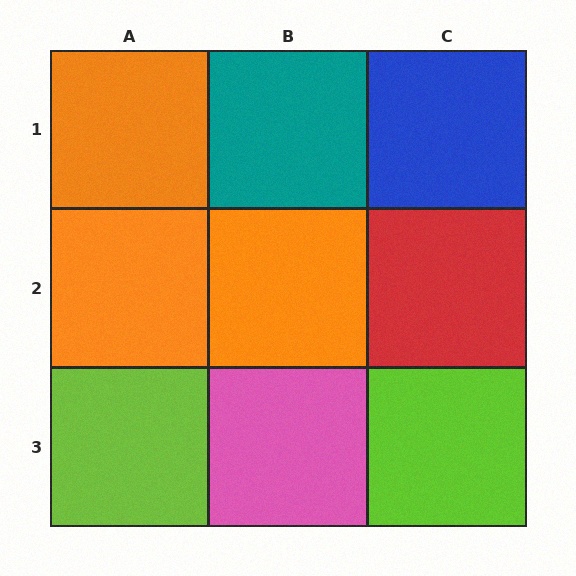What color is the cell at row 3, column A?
Lime.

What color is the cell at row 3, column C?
Lime.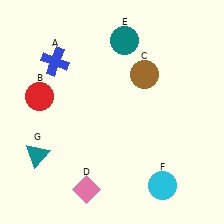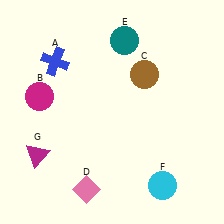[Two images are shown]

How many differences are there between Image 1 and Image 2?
There are 2 differences between the two images.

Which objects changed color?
B changed from red to magenta. G changed from teal to magenta.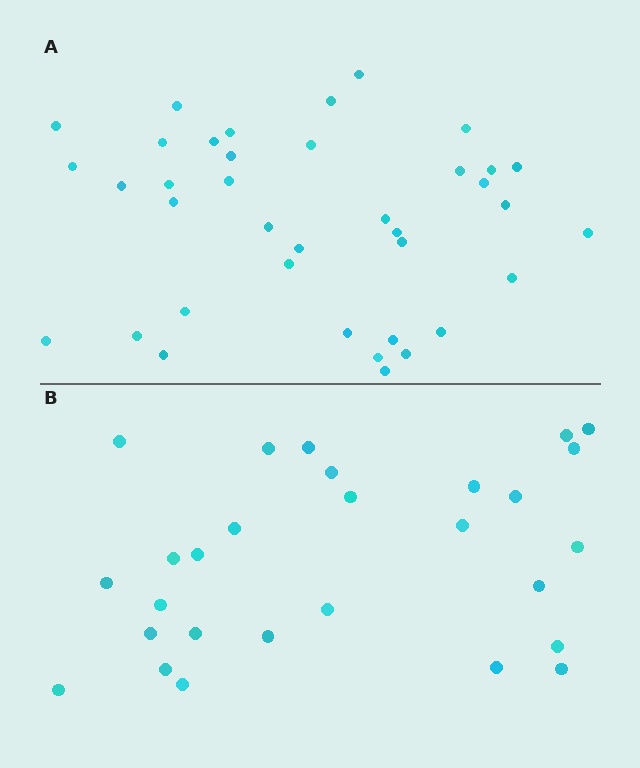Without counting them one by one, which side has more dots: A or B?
Region A (the top region) has more dots.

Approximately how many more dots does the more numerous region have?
Region A has roughly 10 or so more dots than region B.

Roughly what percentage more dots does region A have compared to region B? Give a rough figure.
About 35% more.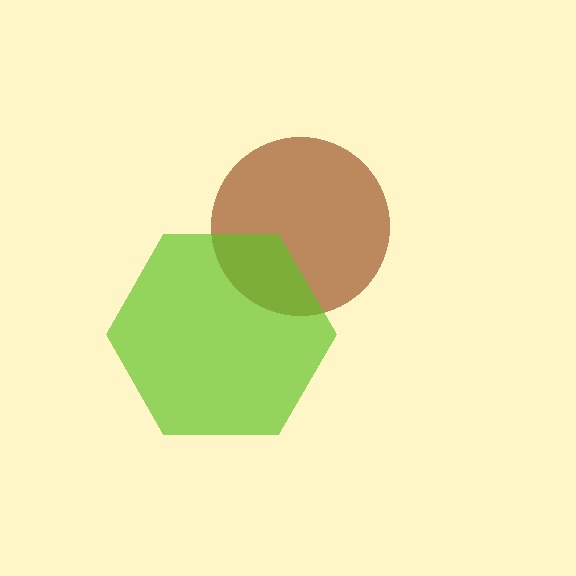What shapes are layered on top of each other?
The layered shapes are: a brown circle, a lime hexagon.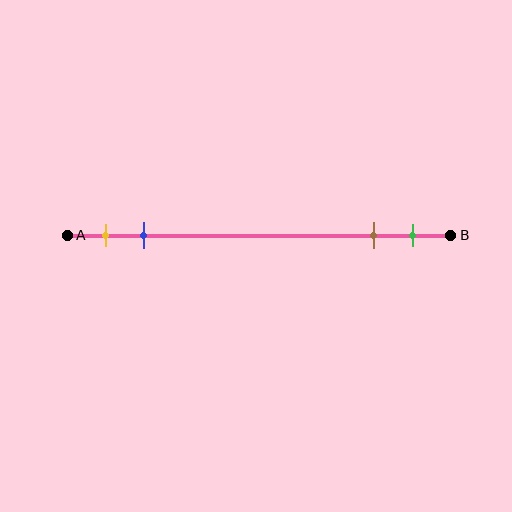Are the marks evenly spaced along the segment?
No, the marks are not evenly spaced.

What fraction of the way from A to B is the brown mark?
The brown mark is approximately 80% (0.8) of the way from A to B.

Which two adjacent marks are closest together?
The brown and green marks are the closest adjacent pair.